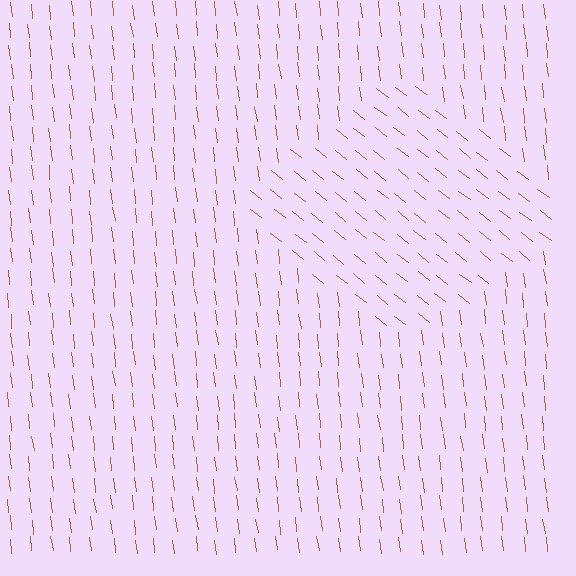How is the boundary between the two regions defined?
The boundary is defined purely by a change in line orientation (approximately 45 degrees difference). All lines are the same color and thickness.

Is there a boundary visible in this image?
Yes, there is a texture boundary formed by a change in line orientation.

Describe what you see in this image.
The image is filled with small brown line segments. A diamond region in the image has lines oriented differently from the surrounding lines, creating a visible texture boundary.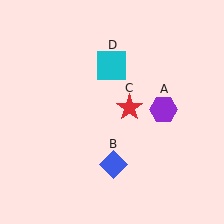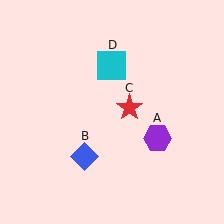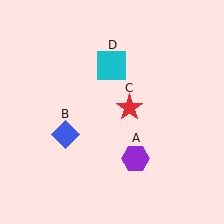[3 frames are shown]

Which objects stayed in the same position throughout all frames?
Red star (object C) and cyan square (object D) remained stationary.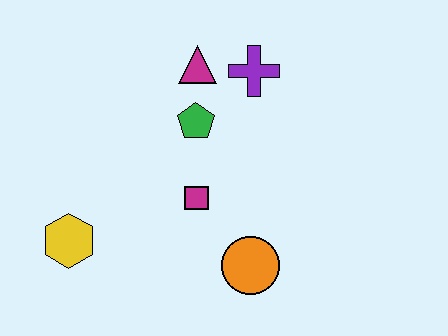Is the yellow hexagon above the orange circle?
Yes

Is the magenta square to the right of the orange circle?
No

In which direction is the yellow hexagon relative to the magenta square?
The yellow hexagon is to the left of the magenta square.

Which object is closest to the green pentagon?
The magenta triangle is closest to the green pentagon.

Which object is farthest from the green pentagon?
The yellow hexagon is farthest from the green pentagon.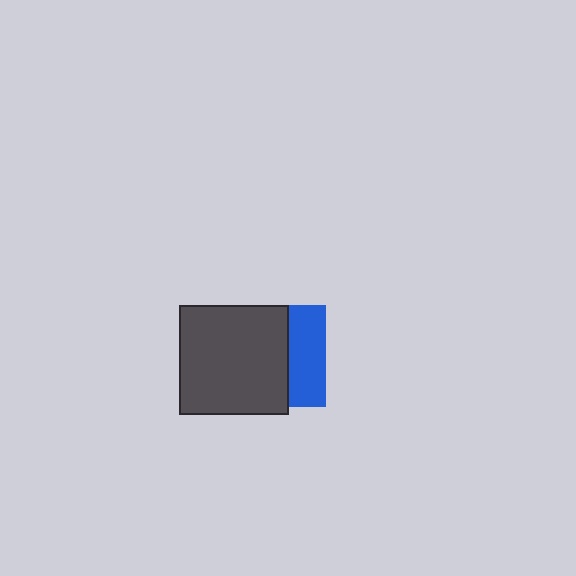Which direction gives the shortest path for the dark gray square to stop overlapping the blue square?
Moving left gives the shortest separation.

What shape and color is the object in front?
The object in front is a dark gray square.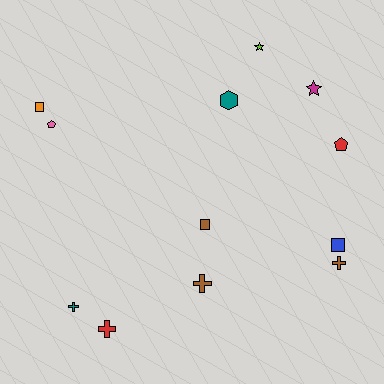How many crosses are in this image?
There are 4 crosses.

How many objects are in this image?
There are 12 objects.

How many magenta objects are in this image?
There is 1 magenta object.